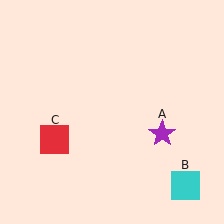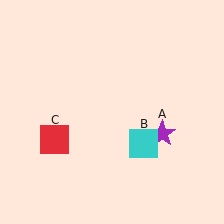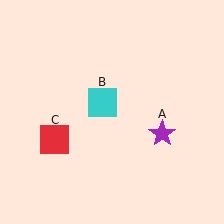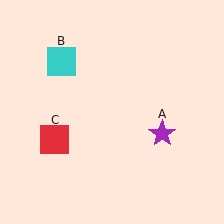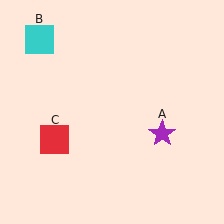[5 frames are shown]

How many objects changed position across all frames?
1 object changed position: cyan square (object B).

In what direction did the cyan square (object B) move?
The cyan square (object B) moved up and to the left.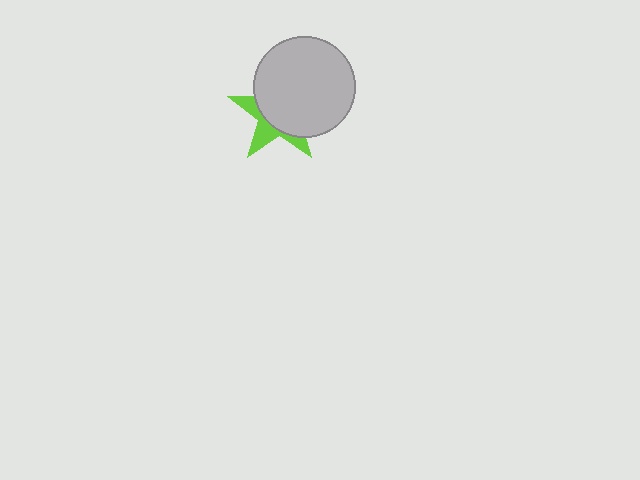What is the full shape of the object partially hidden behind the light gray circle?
The partially hidden object is a lime star.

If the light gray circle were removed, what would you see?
You would see the complete lime star.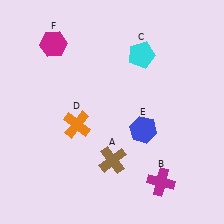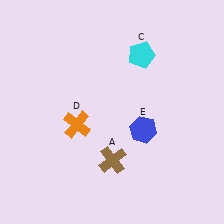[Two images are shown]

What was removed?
The magenta hexagon (F), the magenta cross (B) were removed in Image 2.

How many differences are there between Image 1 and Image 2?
There are 2 differences between the two images.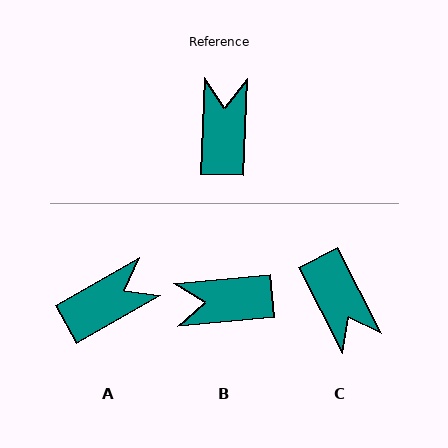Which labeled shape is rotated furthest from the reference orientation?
C, about 150 degrees away.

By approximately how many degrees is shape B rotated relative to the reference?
Approximately 97 degrees counter-clockwise.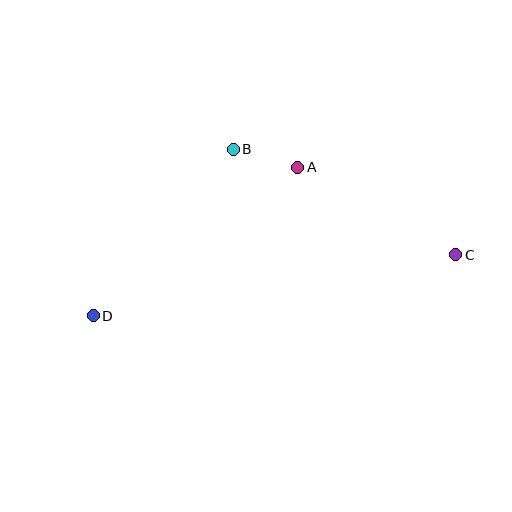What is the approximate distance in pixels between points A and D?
The distance between A and D is approximately 253 pixels.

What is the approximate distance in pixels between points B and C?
The distance between B and C is approximately 246 pixels.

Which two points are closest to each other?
Points A and B are closest to each other.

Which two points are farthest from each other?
Points C and D are farthest from each other.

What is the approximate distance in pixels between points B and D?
The distance between B and D is approximately 218 pixels.